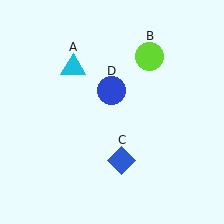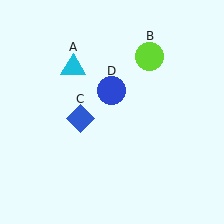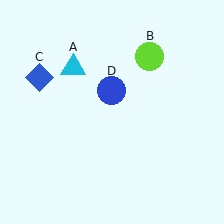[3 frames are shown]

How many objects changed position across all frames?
1 object changed position: blue diamond (object C).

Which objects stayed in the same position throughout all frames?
Cyan triangle (object A) and lime circle (object B) and blue circle (object D) remained stationary.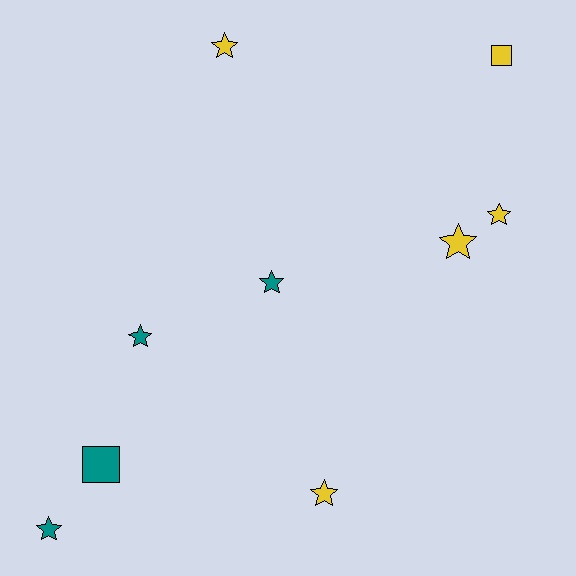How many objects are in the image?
There are 9 objects.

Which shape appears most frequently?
Star, with 7 objects.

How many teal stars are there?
There are 3 teal stars.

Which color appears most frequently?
Yellow, with 5 objects.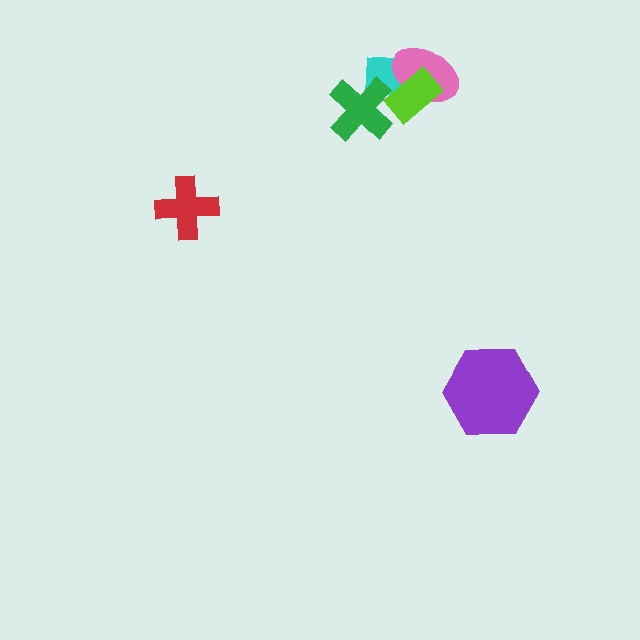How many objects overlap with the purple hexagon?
0 objects overlap with the purple hexagon.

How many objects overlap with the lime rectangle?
2 objects overlap with the lime rectangle.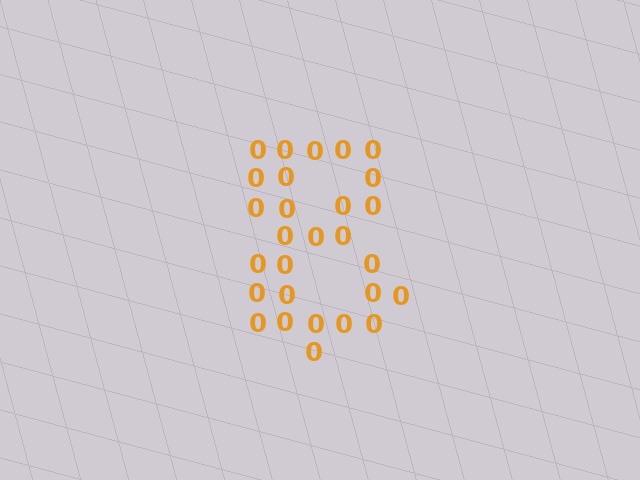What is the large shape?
The large shape is the digit 8.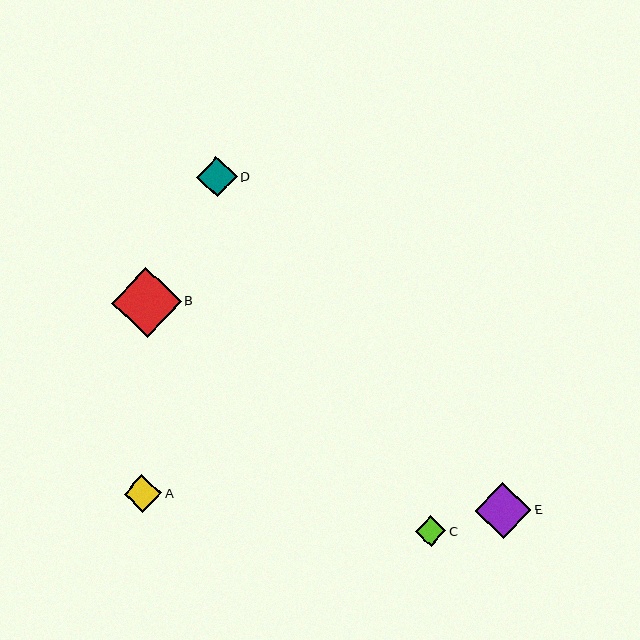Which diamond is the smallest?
Diamond C is the smallest with a size of approximately 31 pixels.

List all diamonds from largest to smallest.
From largest to smallest: B, E, D, A, C.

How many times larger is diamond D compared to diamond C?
Diamond D is approximately 1.3 times the size of diamond C.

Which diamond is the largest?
Diamond B is the largest with a size of approximately 70 pixels.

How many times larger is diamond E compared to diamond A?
Diamond E is approximately 1.5 times the size of diamond A.